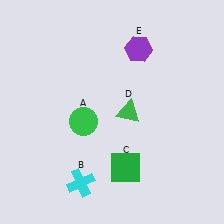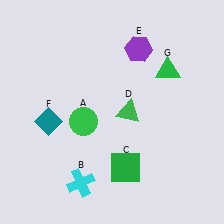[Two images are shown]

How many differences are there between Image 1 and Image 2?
There are 2 differences between the two images.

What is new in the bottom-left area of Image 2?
A teal diamond (F) was added in the bottom-left area of Image 2.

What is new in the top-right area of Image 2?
A green triangle (G) was added in the top-right area of Image 2.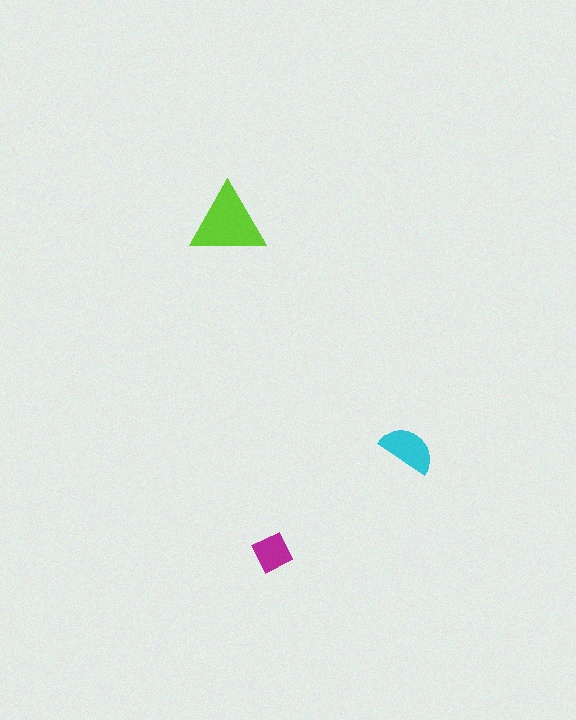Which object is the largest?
The lime triangle.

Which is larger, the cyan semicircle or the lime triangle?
The lime triangle.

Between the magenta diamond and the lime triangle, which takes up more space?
The lime triangle.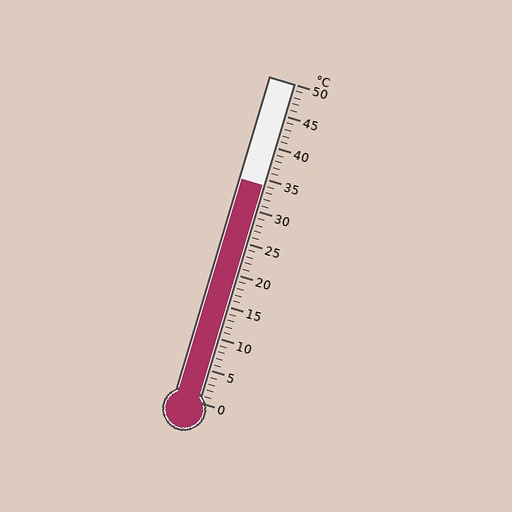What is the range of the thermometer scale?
The thermometer scale ranges from 0°C to 50°C.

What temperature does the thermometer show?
The thermometer shows approximately 34°C.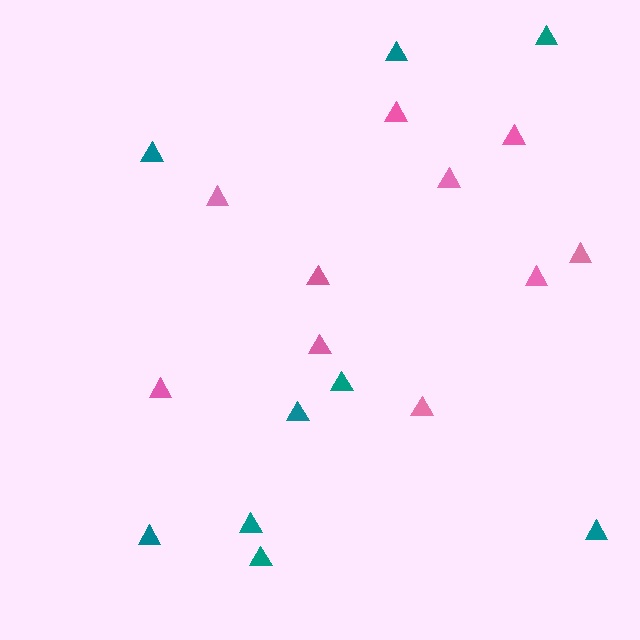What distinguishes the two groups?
There are 2 groups: one group of pink triangles (10) and one group of teal triangles (9).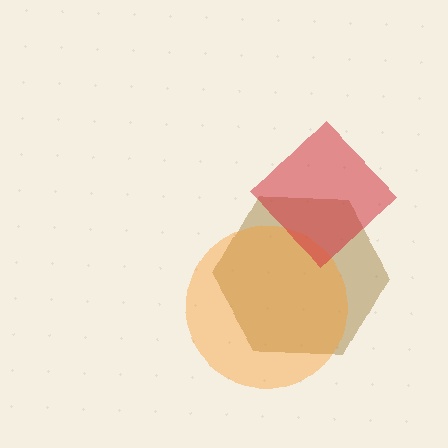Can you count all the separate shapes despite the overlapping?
Yes, there are 3 separate shapes.